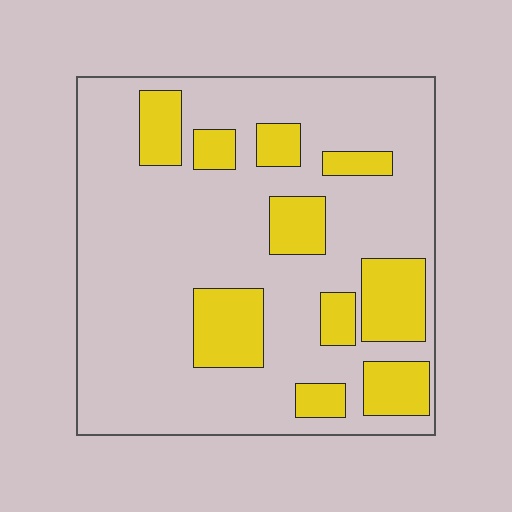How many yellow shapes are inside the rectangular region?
10.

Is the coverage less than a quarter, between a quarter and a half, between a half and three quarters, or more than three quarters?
Less than a quarter.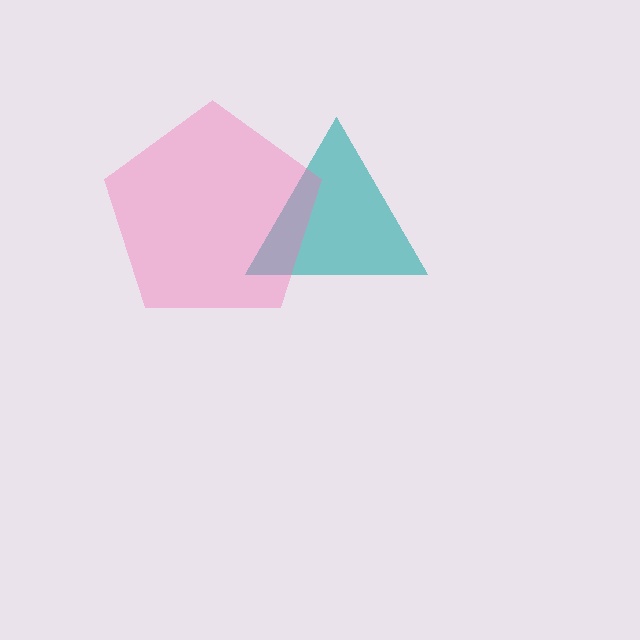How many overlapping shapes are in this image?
There are 2 overlapping shapes in the image.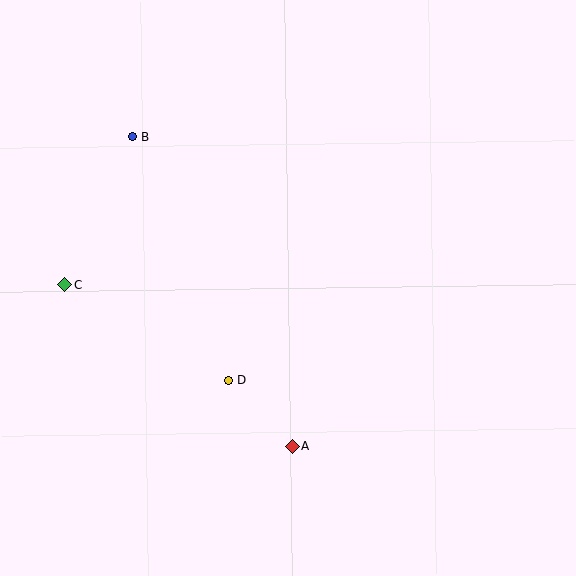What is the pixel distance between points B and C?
The distance between B and C is 163 pixels.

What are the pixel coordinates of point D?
Point D is at (229, 380).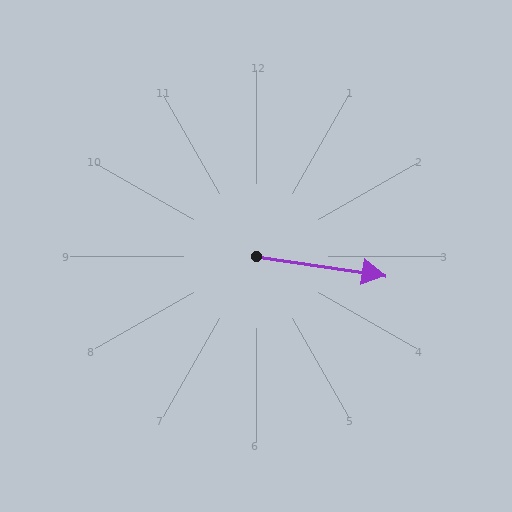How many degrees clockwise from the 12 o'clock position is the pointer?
Approximately 98 degrees.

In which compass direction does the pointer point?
East.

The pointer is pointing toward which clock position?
Roughly 3 o'clock.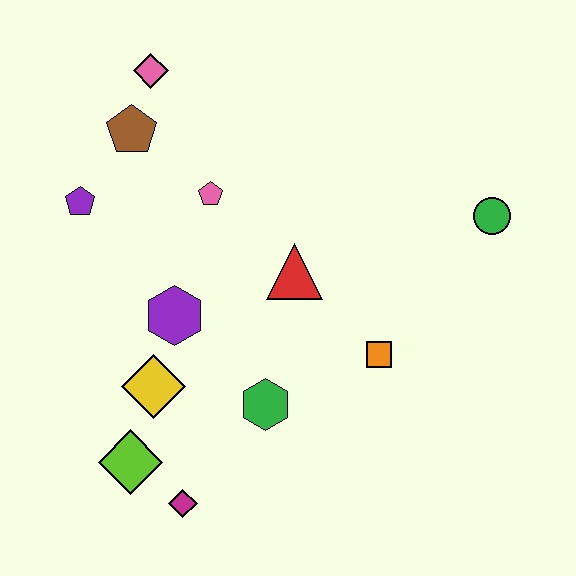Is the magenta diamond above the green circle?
No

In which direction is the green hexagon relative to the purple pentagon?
The green hexagon is below the purple pentagon.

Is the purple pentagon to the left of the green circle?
Yes